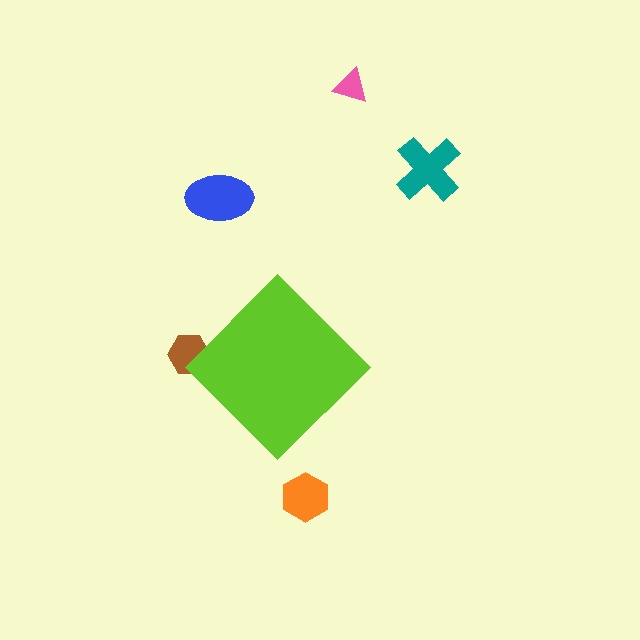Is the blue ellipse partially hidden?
No, the blue ellipse is fully visible.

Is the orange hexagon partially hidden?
No, the orange hexagon is fully visible.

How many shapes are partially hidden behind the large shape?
1 shape is partially hidden.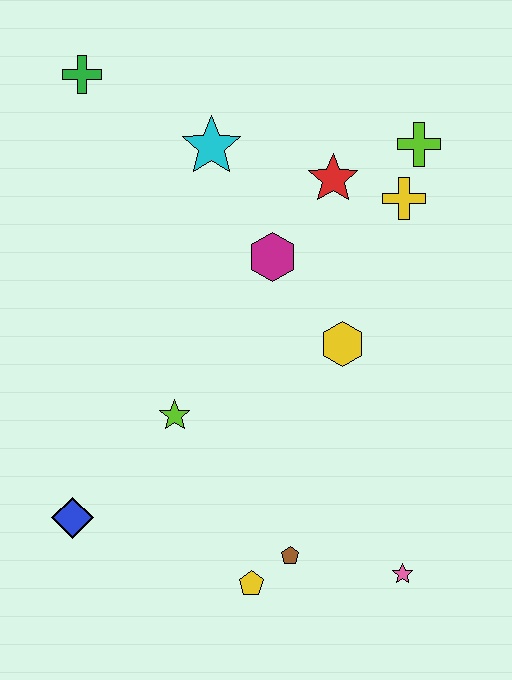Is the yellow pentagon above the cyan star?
No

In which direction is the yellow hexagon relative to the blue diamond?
The yellow hexagon is to the right of the blue diamond.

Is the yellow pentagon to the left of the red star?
Yes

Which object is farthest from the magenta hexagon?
The pink star is farthest from the magenta hexagon.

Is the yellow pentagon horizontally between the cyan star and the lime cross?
Yes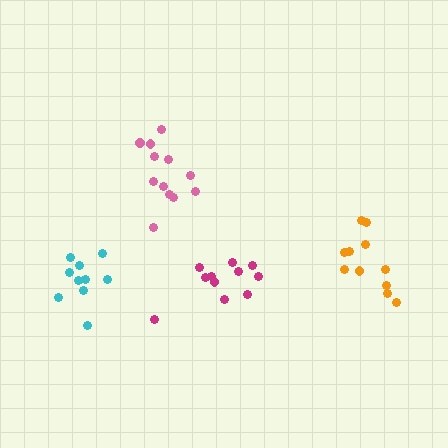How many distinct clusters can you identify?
There are 4 distinct clusters.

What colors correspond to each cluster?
The clusters are colored: cyan, pink, orange, magenta.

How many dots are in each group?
Group 1: 10 dots, Group 2: 12 dots, Group 3: 11 dots, Group 4: 11 dots (44 total).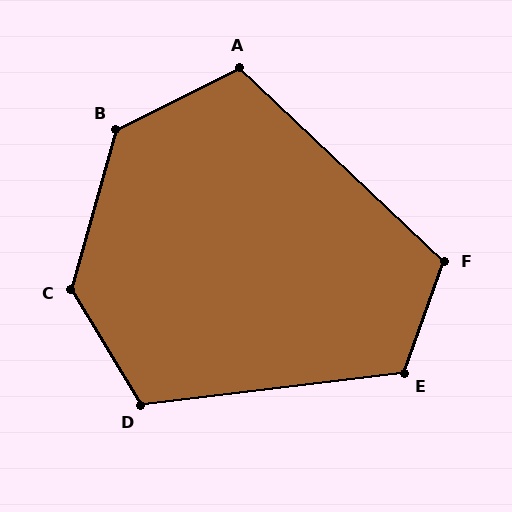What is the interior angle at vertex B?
Approximately 132 degrees (obtuse).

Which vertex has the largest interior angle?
C, at approximately 133 degrees.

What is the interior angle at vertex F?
Approximately 113 degrees (obtuse).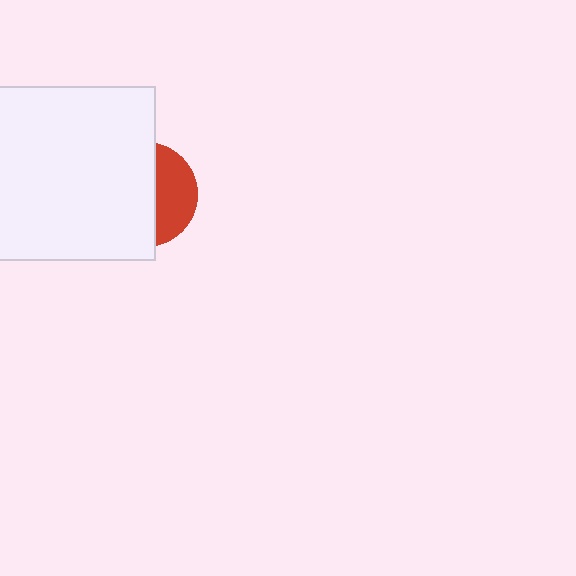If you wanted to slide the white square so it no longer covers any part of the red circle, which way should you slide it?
Slide it left — that is the most direct way to separate the two shapes.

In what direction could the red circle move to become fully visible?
The red circle could move right. That would shift it out from behind the white square entirely.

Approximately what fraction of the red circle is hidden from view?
Roughly 62% of the red circle is hidden behind the white square.